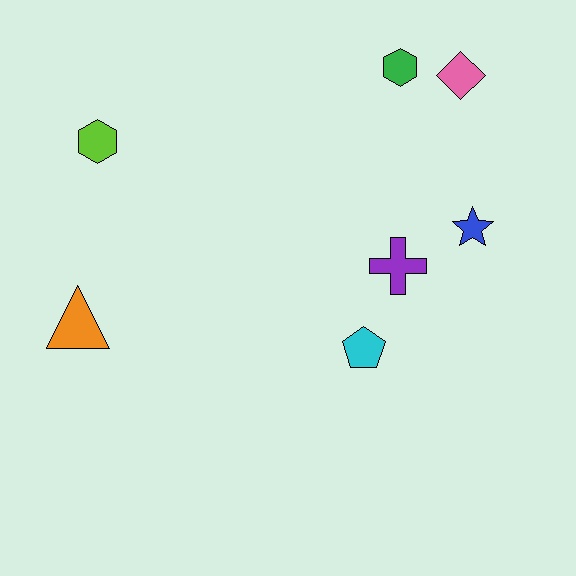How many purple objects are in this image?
There is 1 purple object.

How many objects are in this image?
There are 7 objects.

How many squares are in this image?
There are no squares.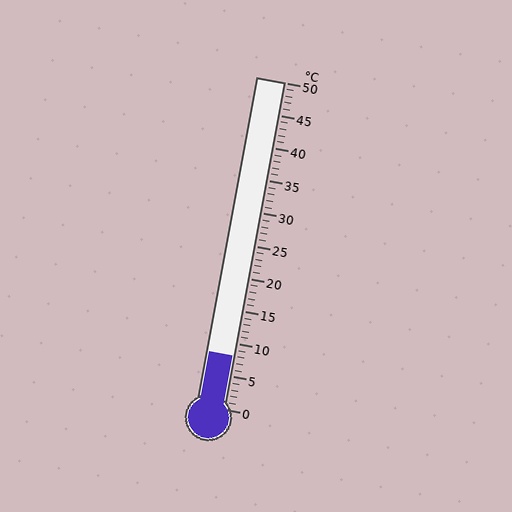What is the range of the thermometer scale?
The thermometer scale ranges from 0°C to 50°C.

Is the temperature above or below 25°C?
The temperature is below 25°C.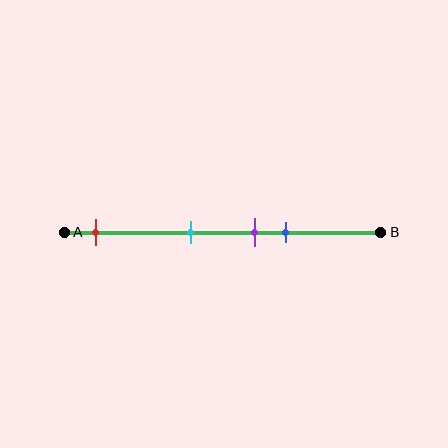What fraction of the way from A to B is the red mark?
The red mark is approximately 10% (0.1) of the way from A to B.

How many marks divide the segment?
There are 4 marks dividing the segment.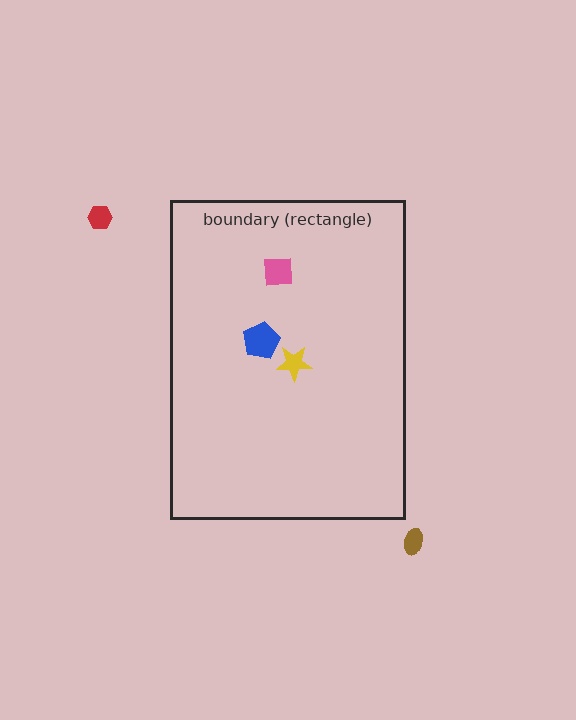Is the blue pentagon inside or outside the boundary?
Inside.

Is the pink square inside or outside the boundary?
Inside.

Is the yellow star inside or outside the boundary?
Inside.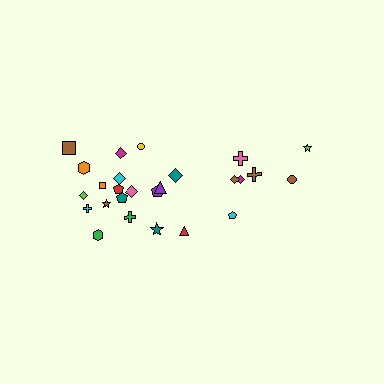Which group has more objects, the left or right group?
The left group.